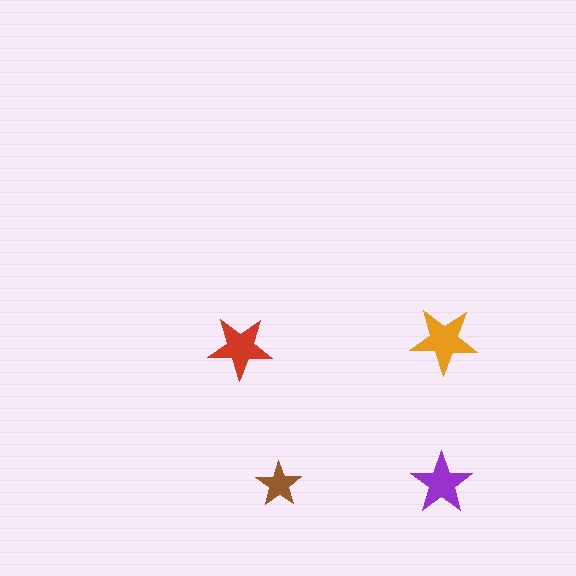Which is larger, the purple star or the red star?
The red one.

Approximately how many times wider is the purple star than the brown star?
About 1.5 times wider.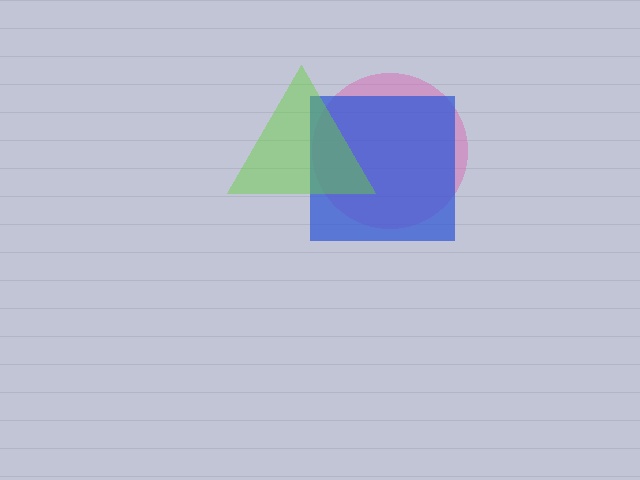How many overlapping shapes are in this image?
There are 3 overlapping shapes in the image.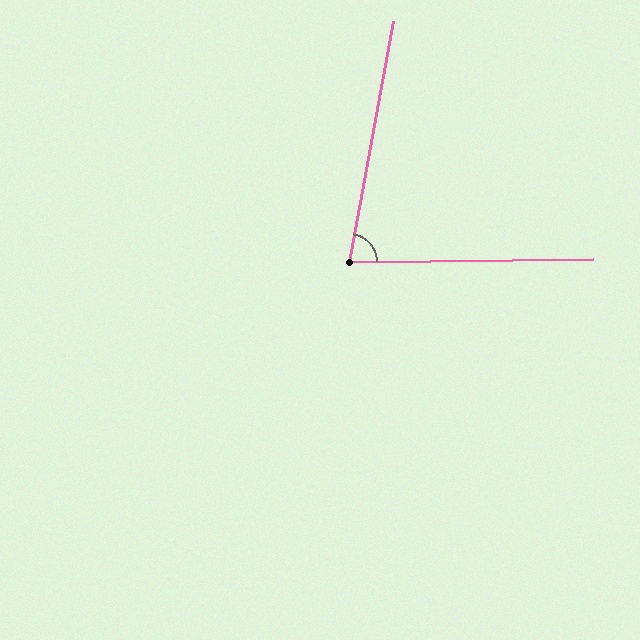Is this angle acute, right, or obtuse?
It is acute.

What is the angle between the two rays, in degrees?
Approximately 79 degrees.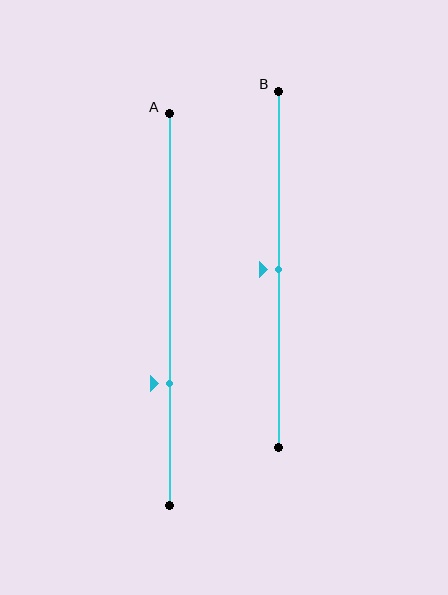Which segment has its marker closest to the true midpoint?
Segment B has its marker closest to the true midpoint.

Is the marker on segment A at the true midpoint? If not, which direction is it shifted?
No, the marker on segment A is shifted downward by about 19% of the segment length.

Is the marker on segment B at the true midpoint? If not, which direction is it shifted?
Yes, the marker on segment B is at the true midpoint.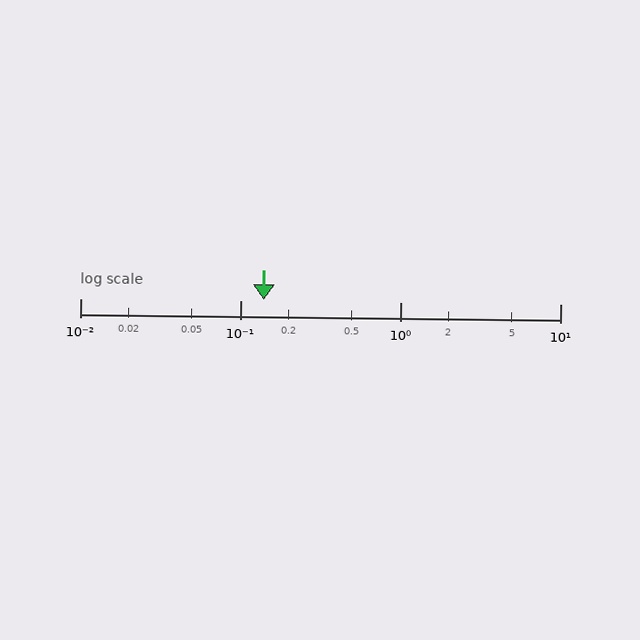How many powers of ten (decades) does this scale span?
The scale spans 3 decades, from 0.01 to 10.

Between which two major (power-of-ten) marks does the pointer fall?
The pointer is between 0.1 and 1.